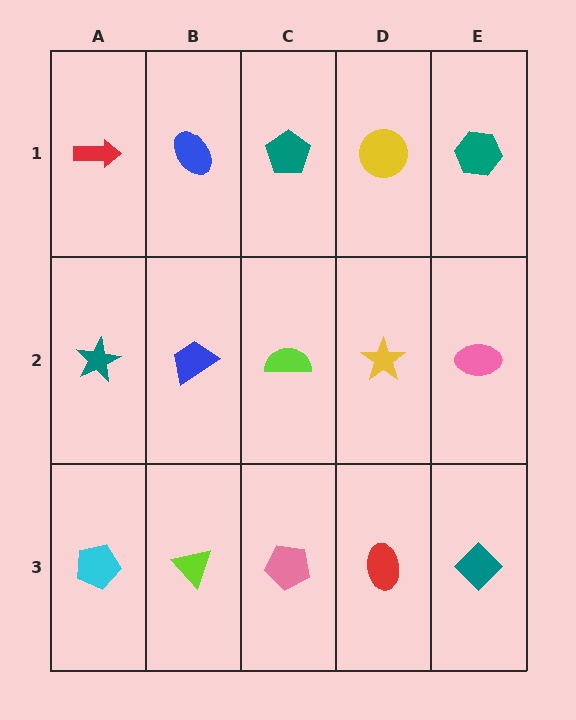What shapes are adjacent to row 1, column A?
A teal star (row 2, column A), a blue ellipse (row 1, column B).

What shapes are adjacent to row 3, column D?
A yellow star (row 2, column D), a pink pentagon (row 3, column C), a teal diamond (row 3, column E).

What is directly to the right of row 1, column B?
A teal pentagon.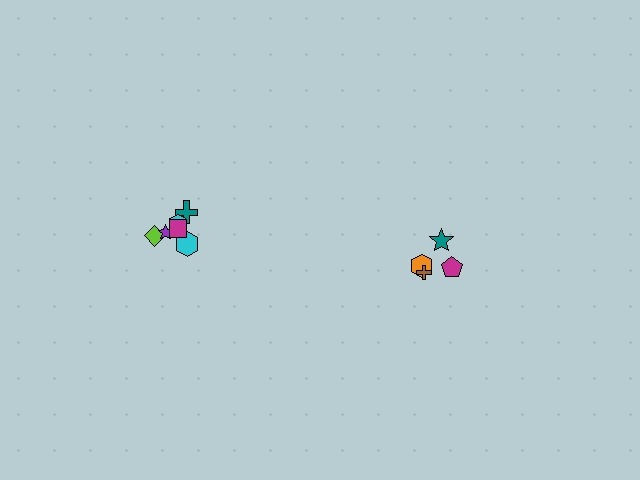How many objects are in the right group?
There are 4 objects.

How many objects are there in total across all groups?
There are 10 objects.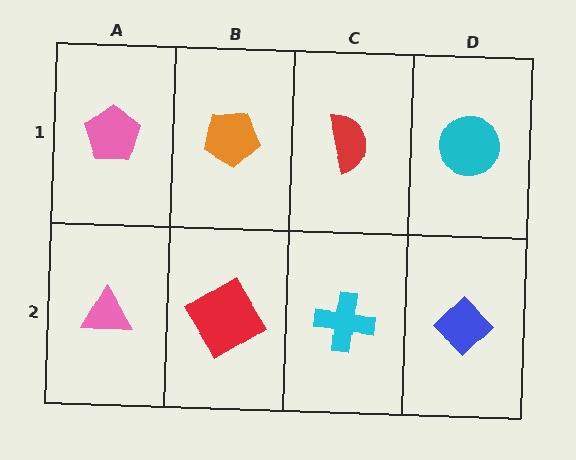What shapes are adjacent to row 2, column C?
A red semicircle (row 1, column C), a red diamond (row 2, column B), a blue diamond (row 2, column D).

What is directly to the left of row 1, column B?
A pink pentagon.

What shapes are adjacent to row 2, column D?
A cyan circle (row 1, column D), a cyan cross (row 2, column C).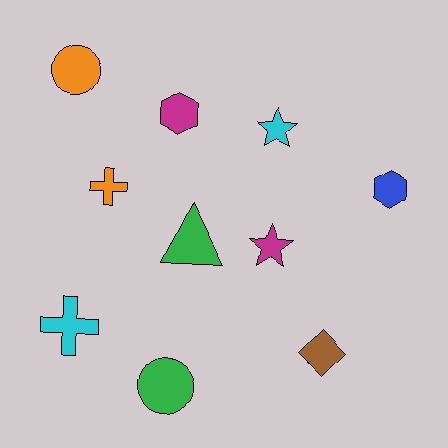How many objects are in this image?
There are 10 objects.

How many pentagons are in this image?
There are no pentagons.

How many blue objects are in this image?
There is 1 blue object.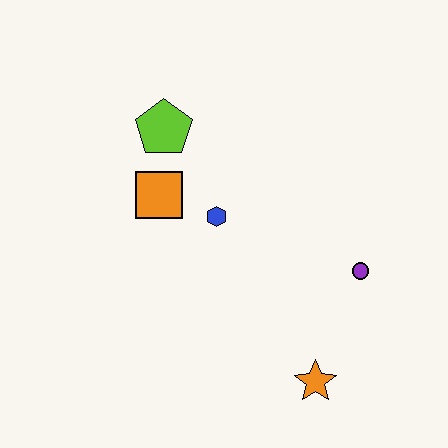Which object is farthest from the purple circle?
The lime pentagon is farthest from the purple circle.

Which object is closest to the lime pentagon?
The orange square is closest to the lime pentagon.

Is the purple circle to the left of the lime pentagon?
No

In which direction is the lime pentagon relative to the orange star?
The lime pentagon is above the orange star.